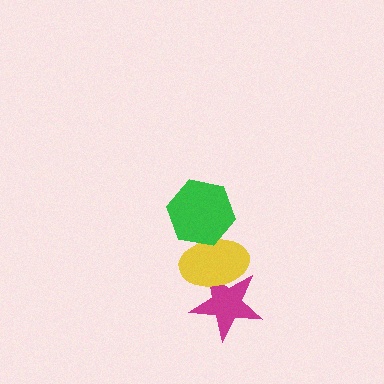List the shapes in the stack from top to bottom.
From top to bottom: the green hexagon, the yellow ellipse, the magenta star.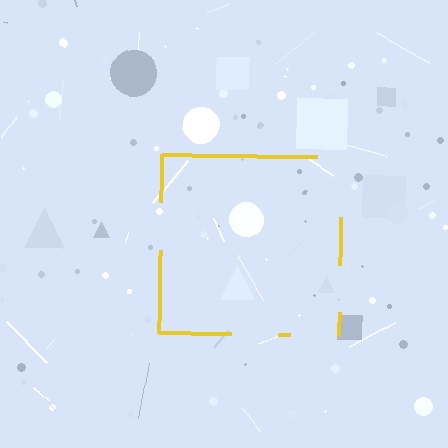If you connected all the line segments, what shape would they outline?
They would outline a square.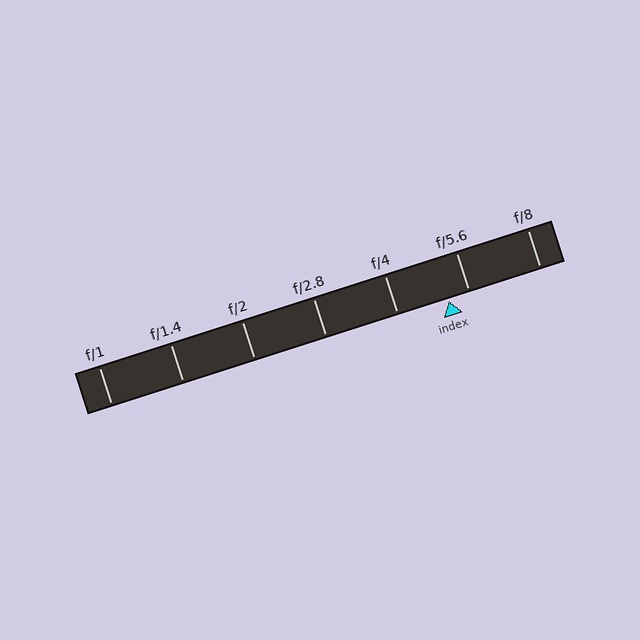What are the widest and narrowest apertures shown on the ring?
The widest aperture shown is f/1 and the narrowest is f/8.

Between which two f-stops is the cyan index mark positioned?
The index mark is between f/4 and f/5.6.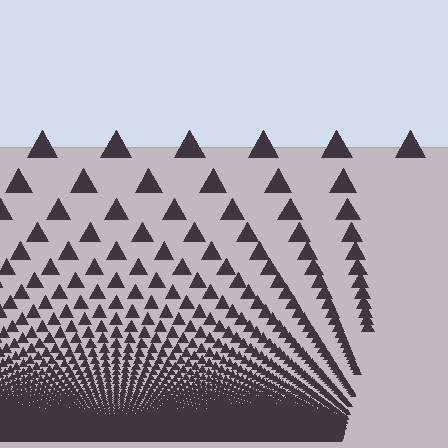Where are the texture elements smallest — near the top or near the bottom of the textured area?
Near the bottom.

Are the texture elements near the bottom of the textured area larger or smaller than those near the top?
Smaller. The gradient is inverted — elements near the bottom are smaller and denser.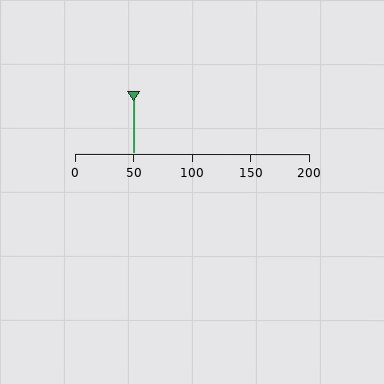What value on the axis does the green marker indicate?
The marker indicates approximately 50.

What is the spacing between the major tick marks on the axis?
The major ticks are spaced 50 apart.